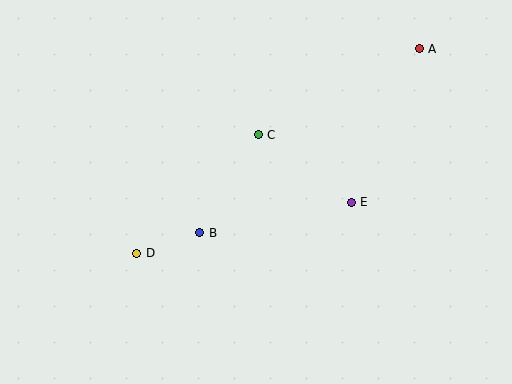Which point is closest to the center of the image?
Point C at (258, 135) is closest to the center.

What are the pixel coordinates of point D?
Point D is at (137, 253).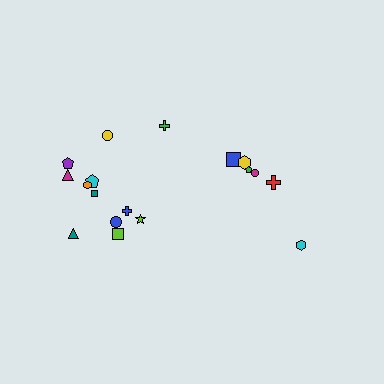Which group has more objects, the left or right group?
The left group.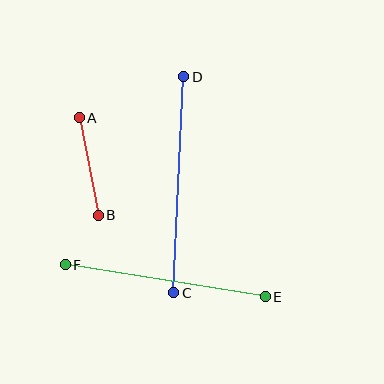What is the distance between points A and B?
The distance is approximately 99 pixels.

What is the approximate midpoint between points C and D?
The midpoint is at approximately (179, 185) pixels.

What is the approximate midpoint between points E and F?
The midpoint is at approximately (165, 281) pixels.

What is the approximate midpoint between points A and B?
The midpoint is at approximately (89, 166) pixels.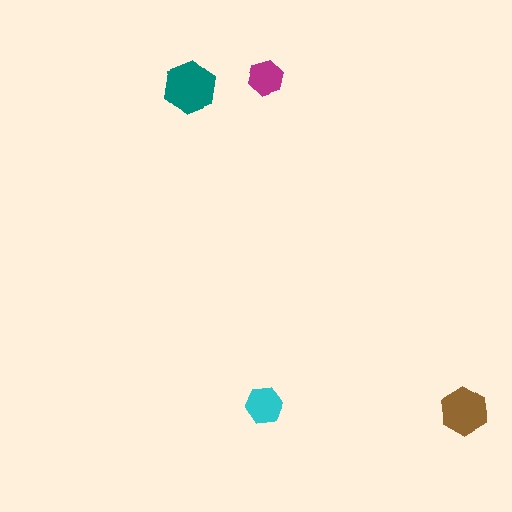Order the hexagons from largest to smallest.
the teal one, the brown one, the cyan one, the magenta one.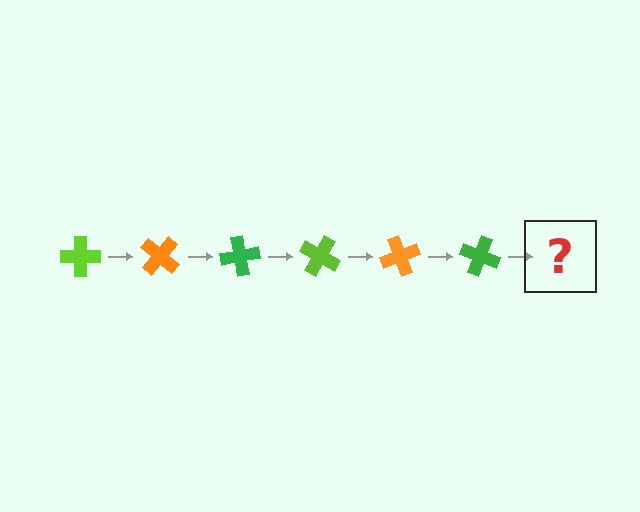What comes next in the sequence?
The next element should be a lime cross, rotated 240 degrees from the start.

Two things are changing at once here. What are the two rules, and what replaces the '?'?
The two rules are that it rotates 40 degrees each step and the color cycles through lime, orange, and green. The '?' should be a lime cross, rotated 240 degrees from the start.